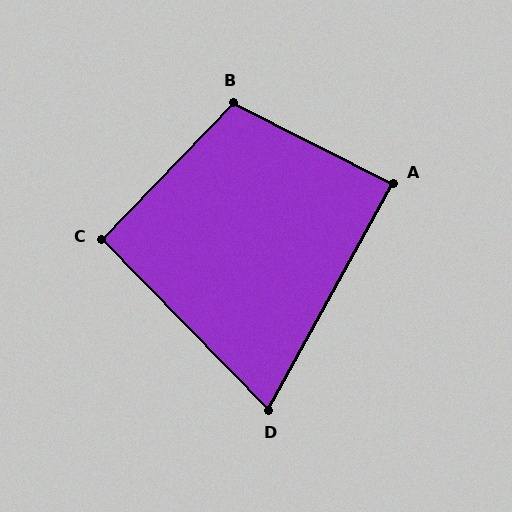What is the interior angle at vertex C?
Approximately 92 degrees (approximately right).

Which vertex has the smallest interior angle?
D, at approximately 73 degrees.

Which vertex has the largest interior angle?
B, at approximately 107 degrees.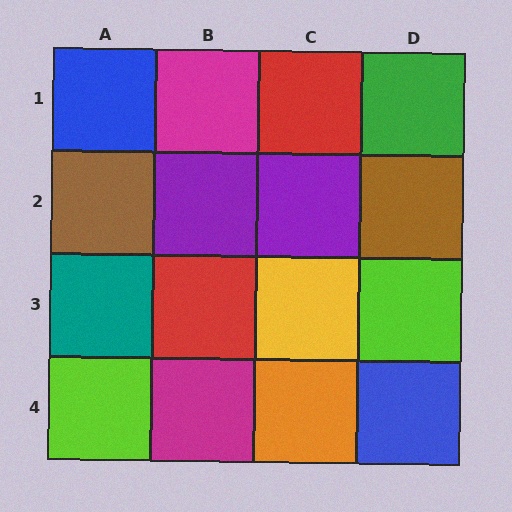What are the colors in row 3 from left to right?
Teal, red, yellow, lime.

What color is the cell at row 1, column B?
Magenta.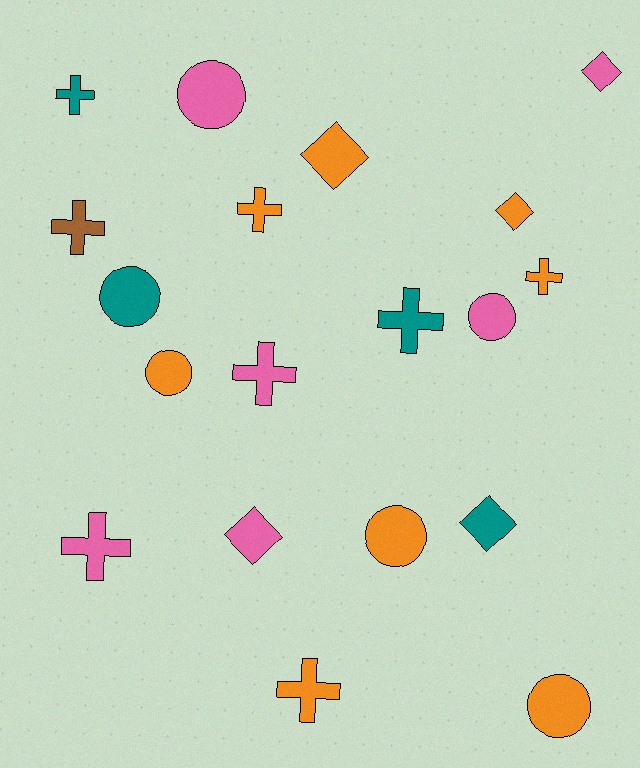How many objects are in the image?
There are 19 objects.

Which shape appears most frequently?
Cross, with 8 objects.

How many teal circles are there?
There is 1 teal circle.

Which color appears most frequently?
Orange, with 8 objects.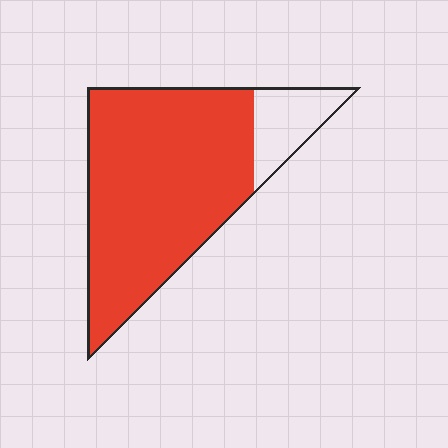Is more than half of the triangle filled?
Yes.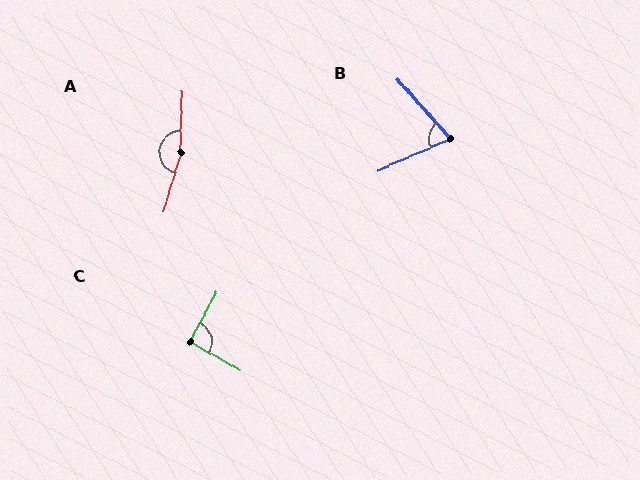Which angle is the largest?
A, at approximately 165 degrees.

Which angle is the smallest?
B, at approximately 72 degrees.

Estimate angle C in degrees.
Approximately 91 degrees.